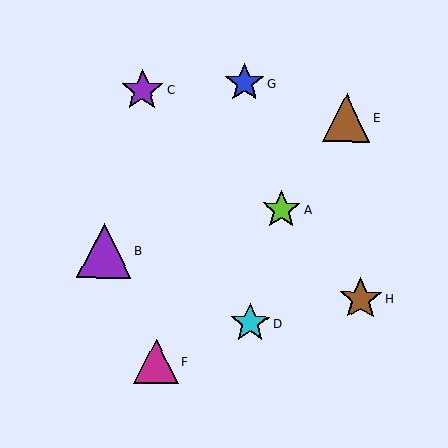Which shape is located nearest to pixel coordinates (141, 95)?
The purple star (labeled C) at (142, 90) is nearest to that location.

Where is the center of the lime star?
The center of the lime star is at (281, 209).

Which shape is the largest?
The purple triangle (labeled B) is the largest.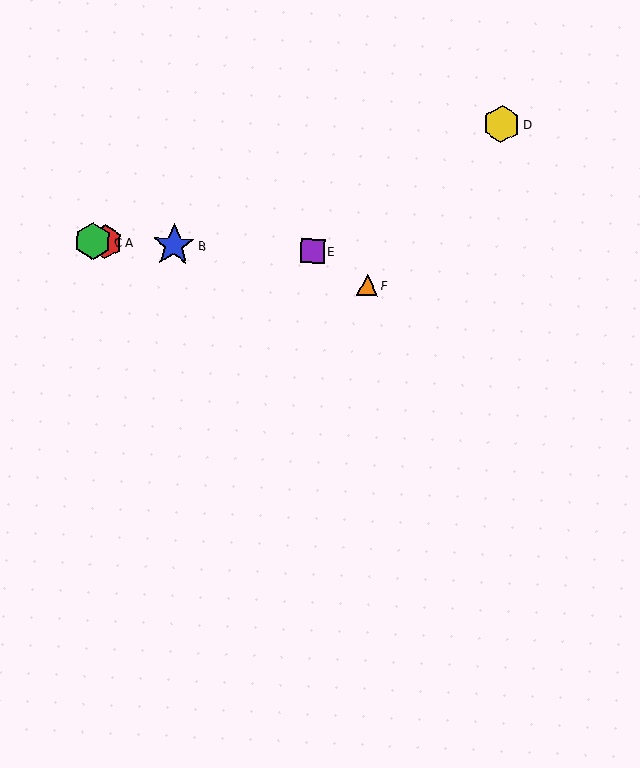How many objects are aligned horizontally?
4 objects (A, B, C, E) are aligned horizontally.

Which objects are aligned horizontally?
Objects A, B, C, E are aligned horizontally.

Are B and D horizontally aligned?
No, B is at y≈245 and D is at y≈124.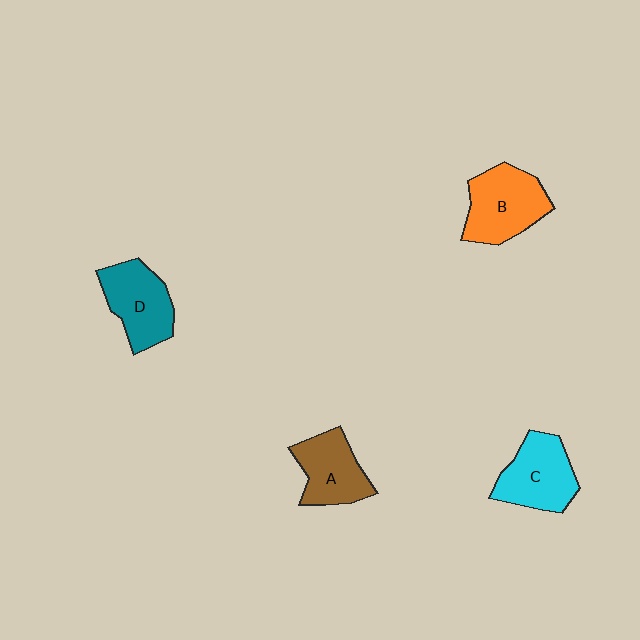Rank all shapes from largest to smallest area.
From largest to smallest: B (orange), C (cyan), D (teal), A (brown).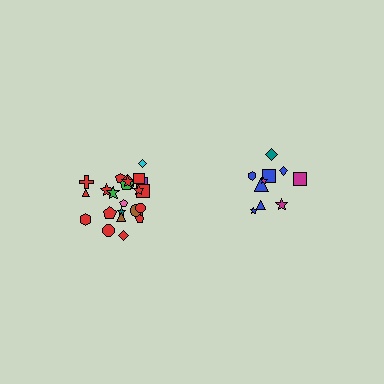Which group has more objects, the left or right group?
The left group.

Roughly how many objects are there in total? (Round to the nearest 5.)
Roughly 35 objects in total.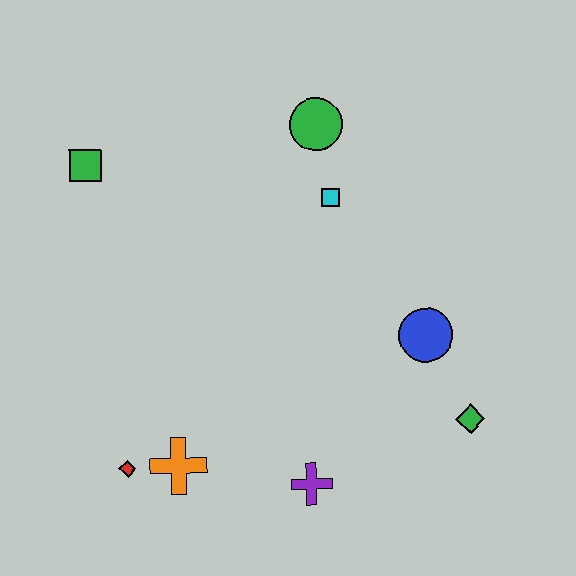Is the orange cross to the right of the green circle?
No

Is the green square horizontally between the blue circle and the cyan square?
No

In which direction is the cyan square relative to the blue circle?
The cyan square is above the blue circle.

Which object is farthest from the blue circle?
The green square is farthest from the blue circle.